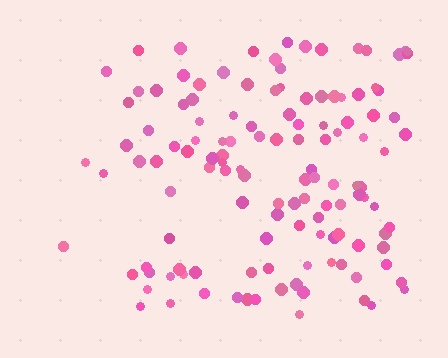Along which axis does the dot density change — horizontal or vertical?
Horizontal.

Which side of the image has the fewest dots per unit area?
The left.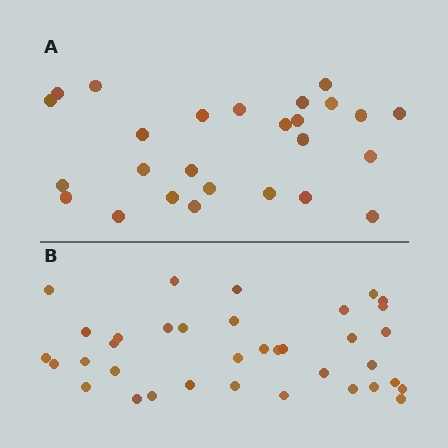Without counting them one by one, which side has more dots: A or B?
Region B (the bottom region) has more dots.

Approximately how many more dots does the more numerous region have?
Region B has roughly 10 or so more dots than region A.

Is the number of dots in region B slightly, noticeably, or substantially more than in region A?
Region B has noticeably more, but not dramatically so. The ratio is roughly 1.4 to 1.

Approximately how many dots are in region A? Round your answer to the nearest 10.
About 30 dots. (The exact count is 26, which rounds to 30.)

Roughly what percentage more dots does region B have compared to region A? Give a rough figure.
About 40% more.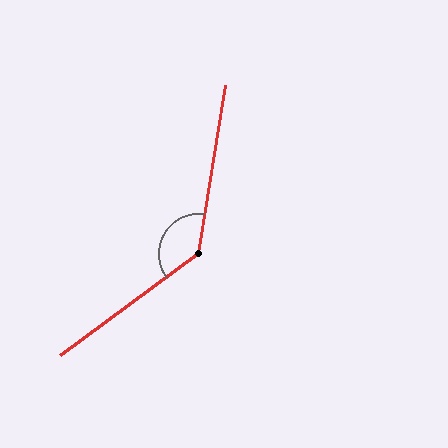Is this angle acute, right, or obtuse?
It is obtuse.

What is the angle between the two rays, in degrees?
Approximately 135 degrees.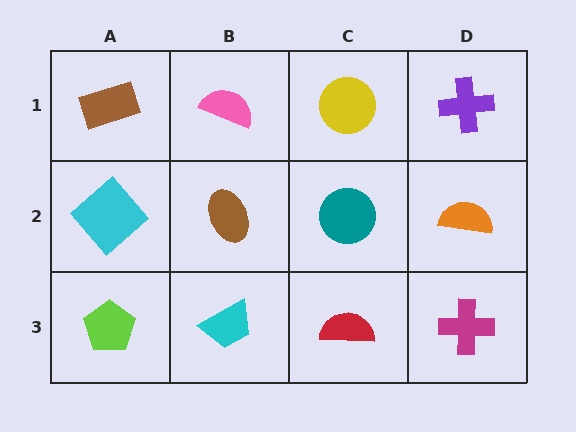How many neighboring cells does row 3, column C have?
3.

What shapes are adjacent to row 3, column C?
A teal circle (row 2, column C), a cyan trapezoid (row 3, column B), a magenta cross (row 3, column D).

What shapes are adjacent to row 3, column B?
A brown ellipse (row 2, column B), a lime pentagon (row 3, column A), a red semicircle (row 3, column C).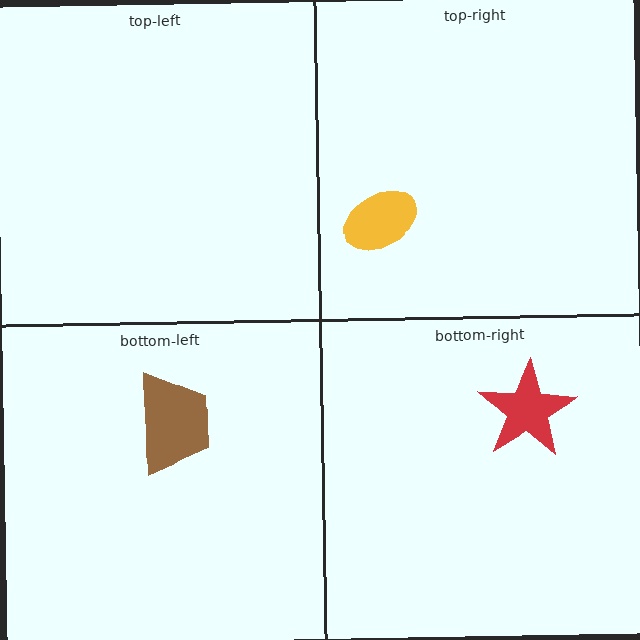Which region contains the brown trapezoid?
The bottom-left region.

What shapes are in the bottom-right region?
The red star.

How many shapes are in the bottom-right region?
1.